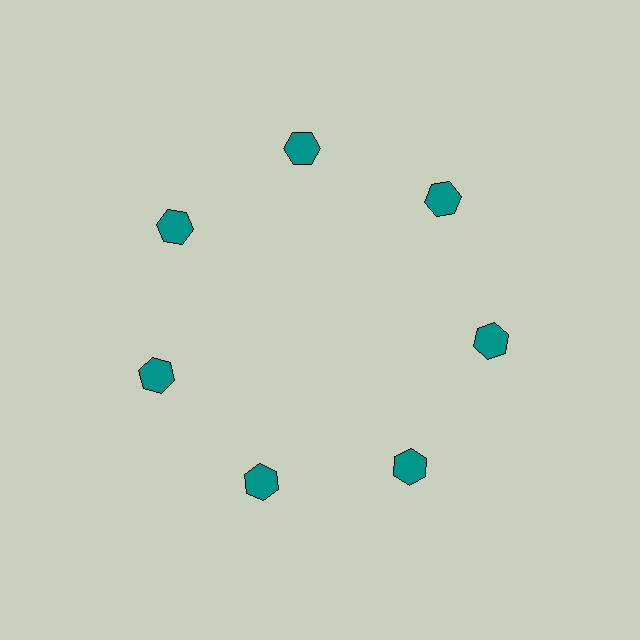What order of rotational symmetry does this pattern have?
This pattern has 7-fold rotational symmetry.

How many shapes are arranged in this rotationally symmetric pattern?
There are 7 shapes, arranged in 7 groups of 1.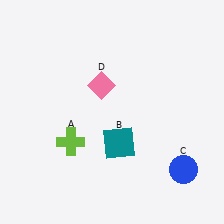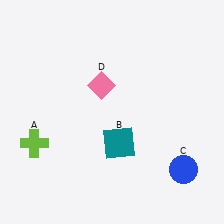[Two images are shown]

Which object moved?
The lime cross (A) moved left.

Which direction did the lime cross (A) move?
The lime cross (A) moved left.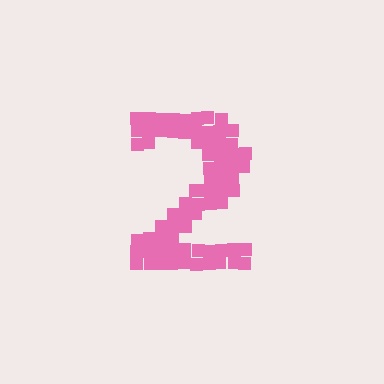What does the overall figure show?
The overall figure shows the digit 2.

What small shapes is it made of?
It is made of small squares.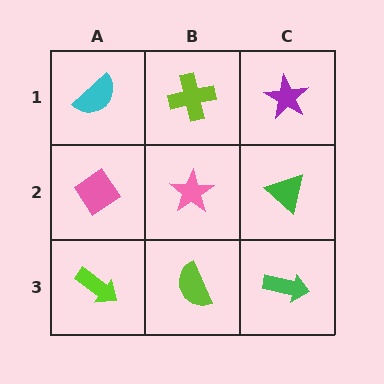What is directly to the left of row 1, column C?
A lime cross.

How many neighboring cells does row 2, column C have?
3.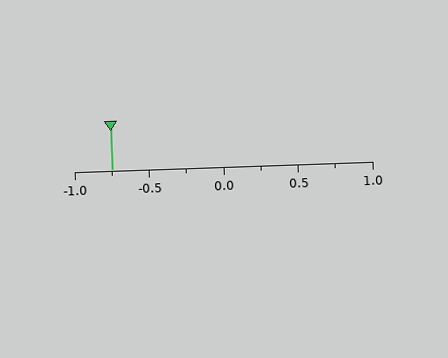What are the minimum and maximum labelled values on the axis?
The axis runs from -1.0 to 1.0.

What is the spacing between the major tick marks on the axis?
The major ticks are spaced 0.5 apart.